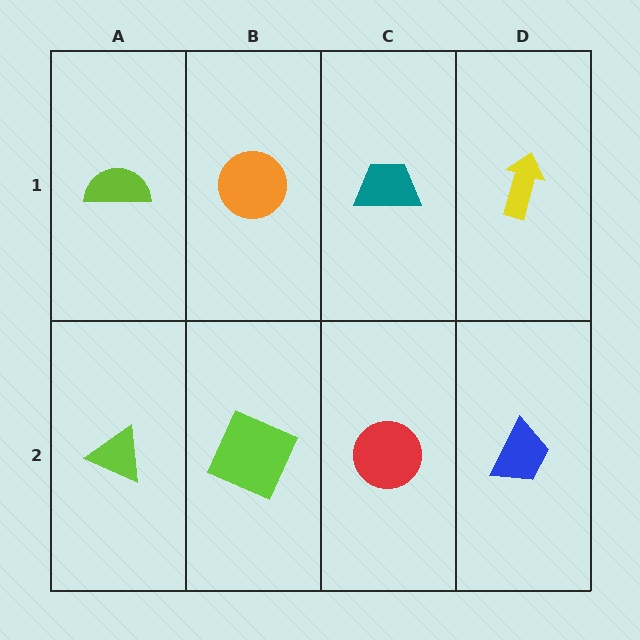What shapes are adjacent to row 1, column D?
A blue trapezoid (row 2, column D), a teal trapezoid (row 1, column C).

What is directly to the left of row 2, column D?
A red circle.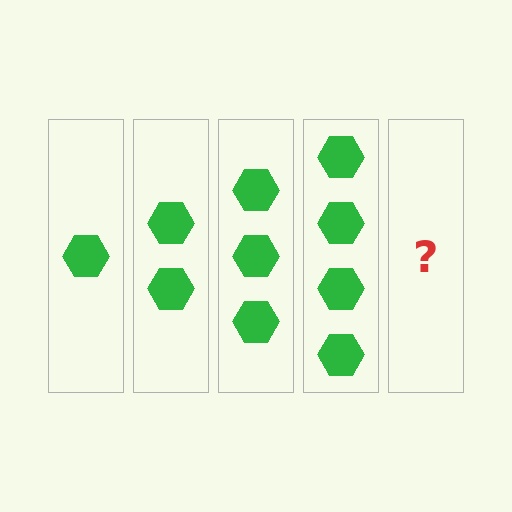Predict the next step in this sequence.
The next step is 5 hexagons.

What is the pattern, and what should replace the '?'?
The pattern is that each step adds one more hexagon. The '?' should be 5 hexagons.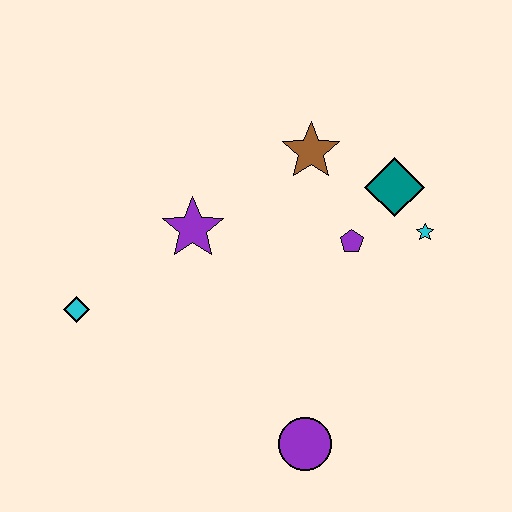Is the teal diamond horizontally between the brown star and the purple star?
No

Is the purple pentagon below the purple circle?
No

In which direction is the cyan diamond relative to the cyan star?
The cyan diamond is to the left of the cyan star.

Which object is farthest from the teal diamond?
The cyan diamond is farthest from the teal diamond.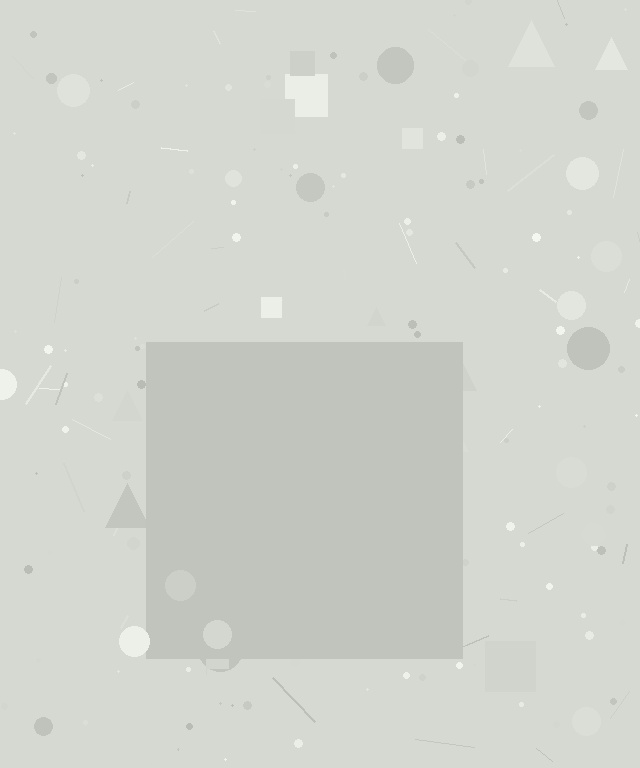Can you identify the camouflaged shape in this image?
The camouflaged shape is a square.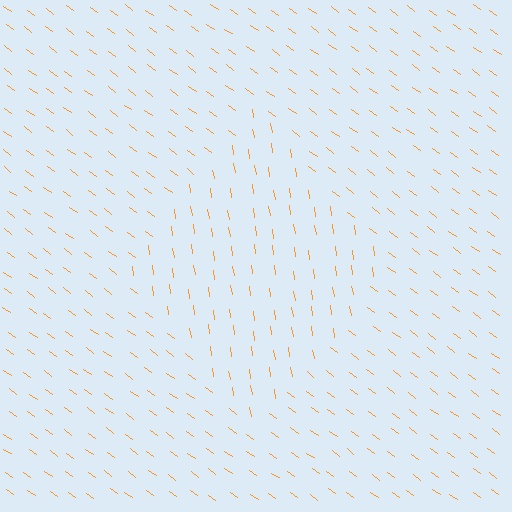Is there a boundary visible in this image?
Yes, there is a texture boundary formed by a change in line orientation.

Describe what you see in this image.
The image is filled with small orange line segments. A diamond region in the image has lines oriented differently from the surrounding lines, creating a visible texture boundary.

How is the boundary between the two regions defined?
The boundary is defined purely by a change in line orientation (approximately 45 degrees difference). All lines are the same color and thickness.